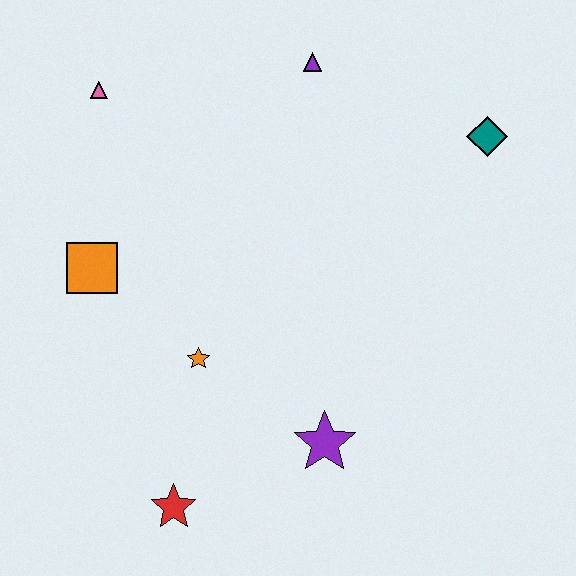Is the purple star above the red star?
Yes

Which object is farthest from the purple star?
The pink triangle is farthest from the purple star.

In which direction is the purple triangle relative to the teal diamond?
The purple triangle is to the left of the teal diamond.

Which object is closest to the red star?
The orange star is closest to the red star.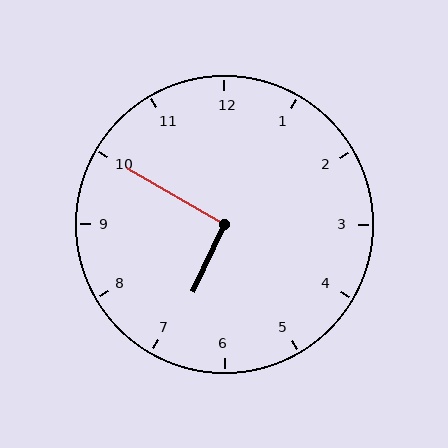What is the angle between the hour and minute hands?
Approximately 95 degrees.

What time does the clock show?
6:50.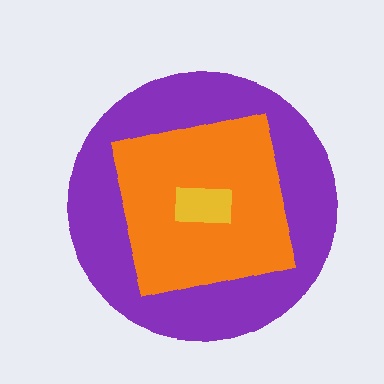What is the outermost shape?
The purple circle.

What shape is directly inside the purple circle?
The orange square.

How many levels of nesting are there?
3.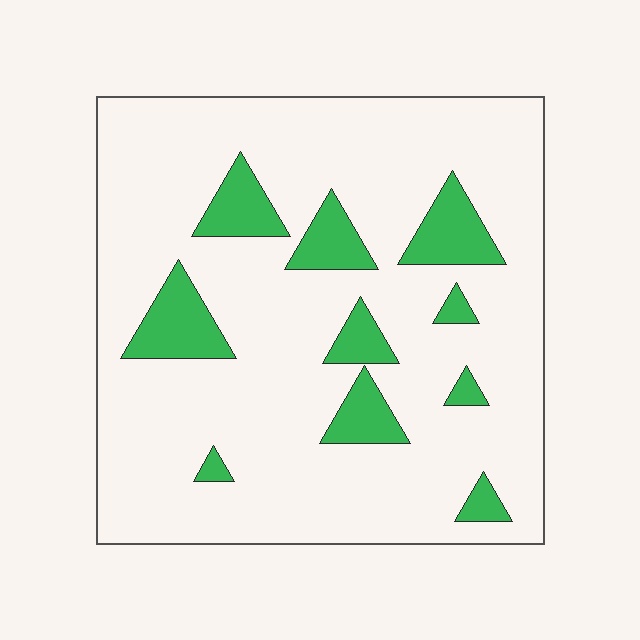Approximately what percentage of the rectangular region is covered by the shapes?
Approximately 15%.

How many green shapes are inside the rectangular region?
10.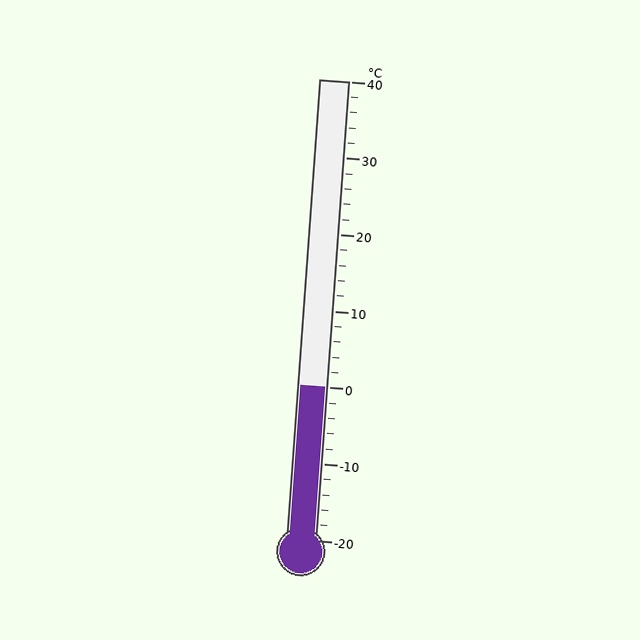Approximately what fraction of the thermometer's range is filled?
The thermometer is filled to approximately 35% of its range.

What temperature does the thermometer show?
The thermometer shows approximately 0°C.